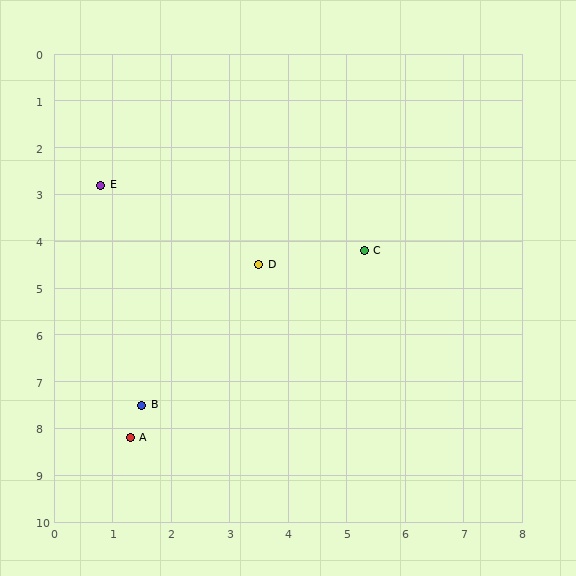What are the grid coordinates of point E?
Point E is at approximately (0.8, 2.8).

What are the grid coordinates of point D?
Point D is at approximately (3.5, 4.5).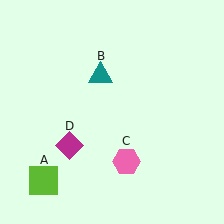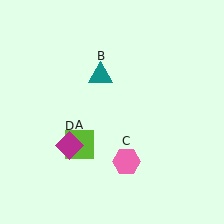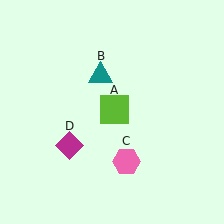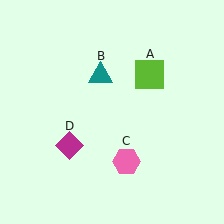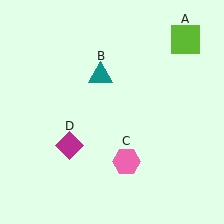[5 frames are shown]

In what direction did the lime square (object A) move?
The lime square (object A) moved up and to the right.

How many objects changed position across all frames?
1 object changed position: lime square (object A).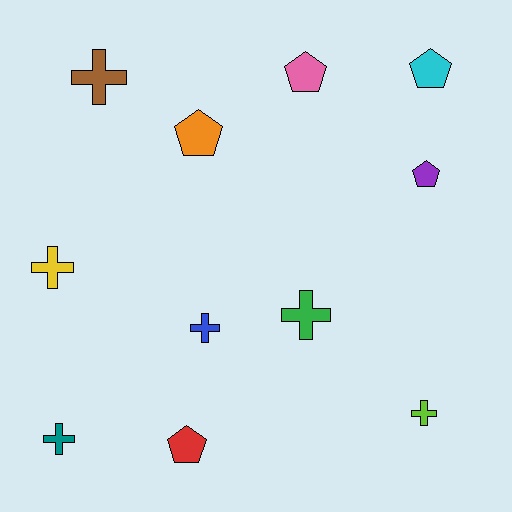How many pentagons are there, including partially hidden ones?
There are 5 pentagons.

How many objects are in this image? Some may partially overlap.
There are 11 objects.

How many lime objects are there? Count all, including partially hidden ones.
There is 1 lime object.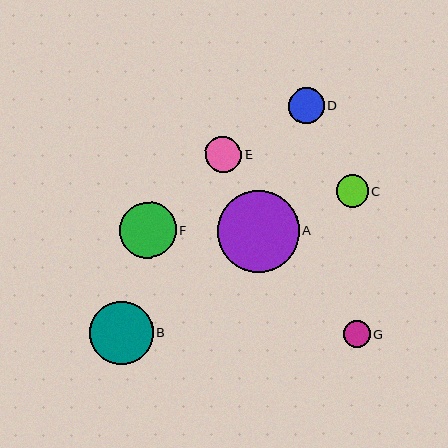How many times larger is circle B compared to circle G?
Circle B is approximately 2.4 times the size of circle G.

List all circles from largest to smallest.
From largest to smallest: A, B, F, E, D, C, G.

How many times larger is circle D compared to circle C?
Circle D is approximately 1.1 times the size of circle C.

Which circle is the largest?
Circle A is the largest with a size of approximately 82 pixels.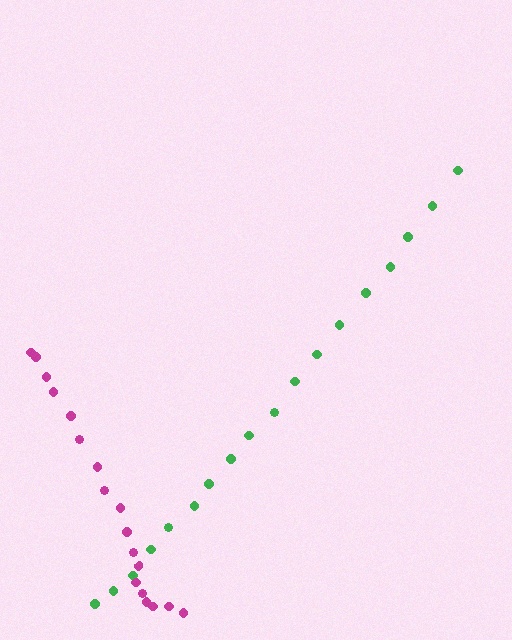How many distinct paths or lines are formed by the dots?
There are 2 distinct paths.